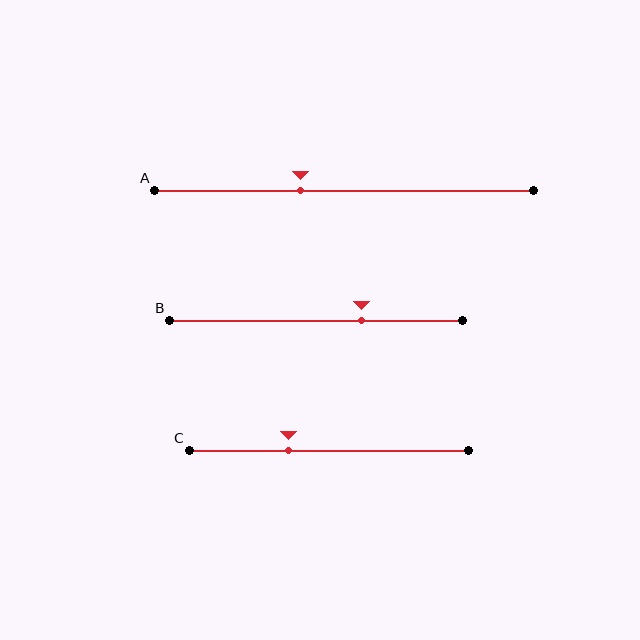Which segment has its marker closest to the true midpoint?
Segment A has its marker closest to the true midpoint.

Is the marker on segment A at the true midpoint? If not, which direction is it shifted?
No, the marker on segment A is shifted to the left by about 11% of the segment length.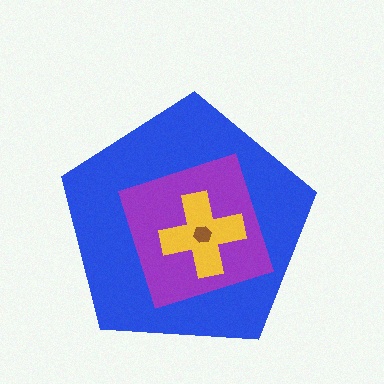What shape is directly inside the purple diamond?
The yellow cross.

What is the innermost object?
The brown hexagon.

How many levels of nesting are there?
4.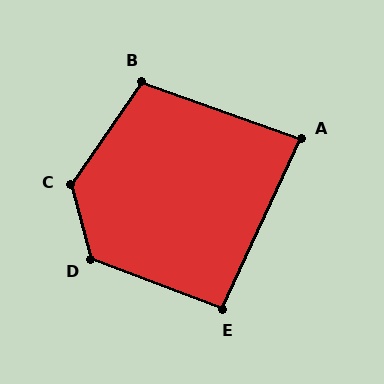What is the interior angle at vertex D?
Approximately 126 degrees (obtuse).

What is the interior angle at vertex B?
Approximately 105 degrees (obtuse).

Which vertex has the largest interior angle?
C, at approximately 130 degrees.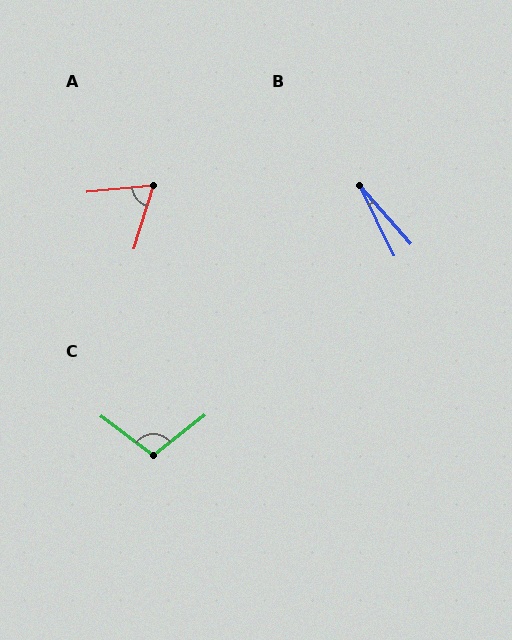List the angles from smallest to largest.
B (16°), A (67°), C (105°).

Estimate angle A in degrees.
Approximately 67 degrees.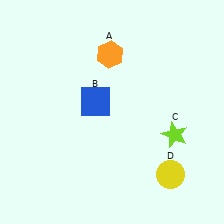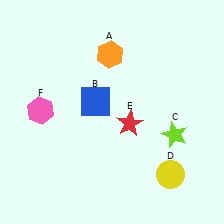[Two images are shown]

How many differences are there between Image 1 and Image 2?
There are 2 differences between the two images.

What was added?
A red star (E), a pink hexagon (F) were added in Image 2.